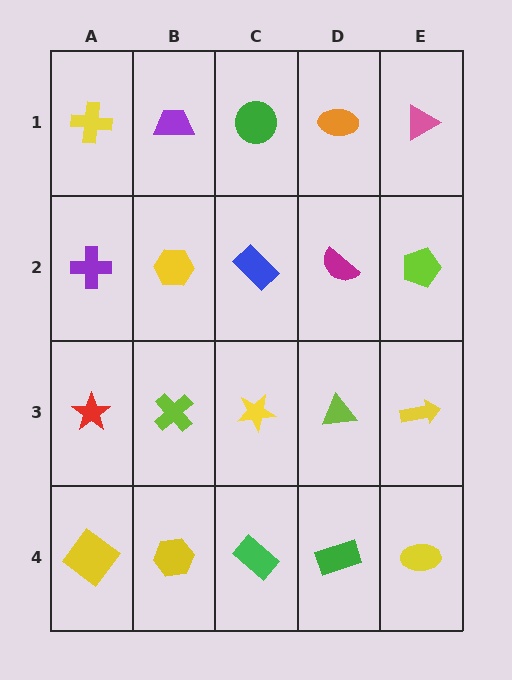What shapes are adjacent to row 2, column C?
A green circle (row 1, column C), a yellow star (row 3, column C), a yellow hexagon (row 2, column B), a magenta semicircle (row 2, column D).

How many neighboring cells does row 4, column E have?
2.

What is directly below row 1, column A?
A purple cross.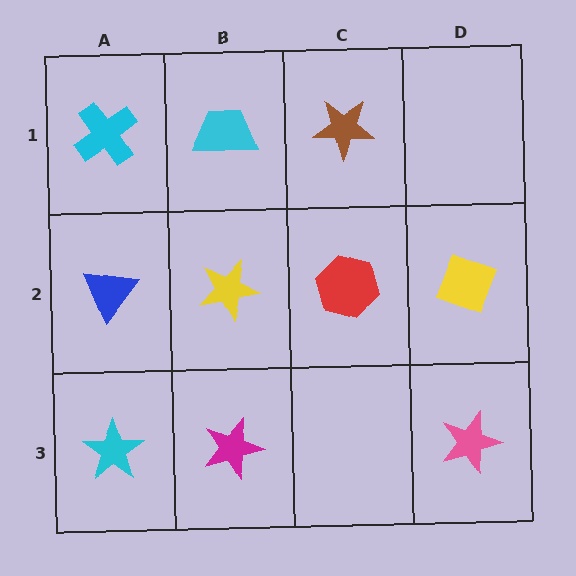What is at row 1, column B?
A cyan trapezoid.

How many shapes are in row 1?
3 shapes.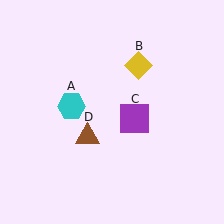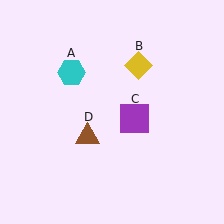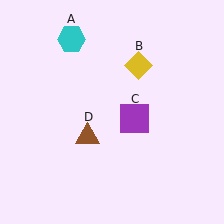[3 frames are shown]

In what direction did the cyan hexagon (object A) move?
The cyan hexagon (object A) moved up.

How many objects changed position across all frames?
1 object changed position: cyan hexagon (object A).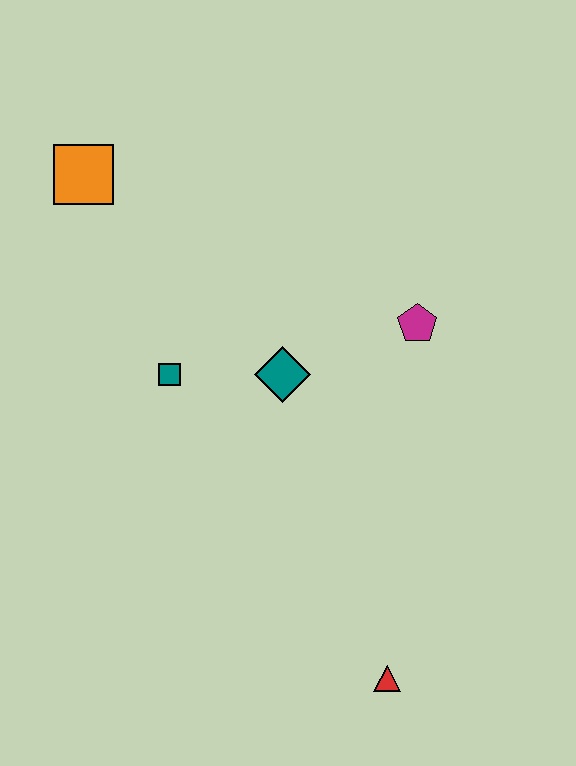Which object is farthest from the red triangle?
The orange square is farthest from the red triangle.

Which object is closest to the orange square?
The teal square is closest to the orange square.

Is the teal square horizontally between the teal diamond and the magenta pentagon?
No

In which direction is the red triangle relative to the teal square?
The red triangle is below the teal square.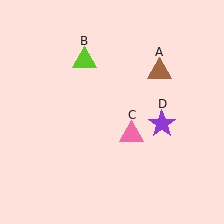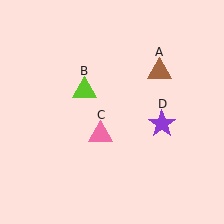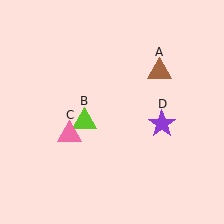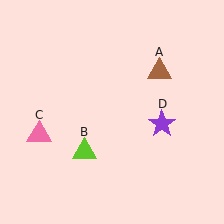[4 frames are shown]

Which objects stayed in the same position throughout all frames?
Brown triangle (object A) and purple star (object D) remained stationary.